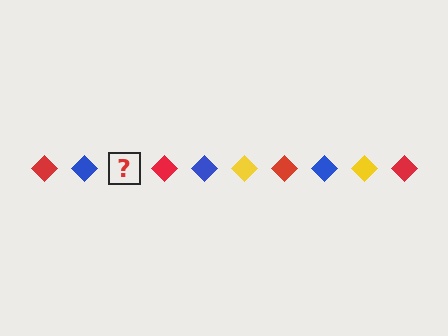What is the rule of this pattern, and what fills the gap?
The rule is that the pattern cycles through red, blue, yellow diamonds. The gap should be filled with a yellow diamond.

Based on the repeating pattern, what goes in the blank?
The blank should be a yellow diamond.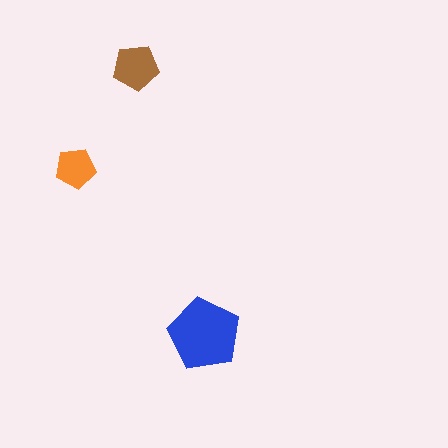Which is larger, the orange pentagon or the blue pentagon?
The blue one.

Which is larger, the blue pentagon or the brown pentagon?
The blue one.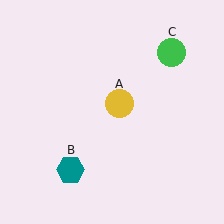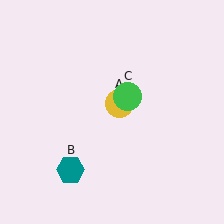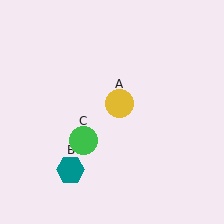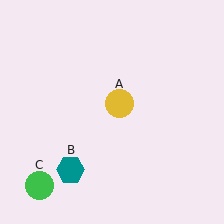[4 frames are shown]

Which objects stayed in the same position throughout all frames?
Yellow circle (object A) and teal hexagon (object B) remained stationary.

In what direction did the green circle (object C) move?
The green circle (object C) moved down and to the left.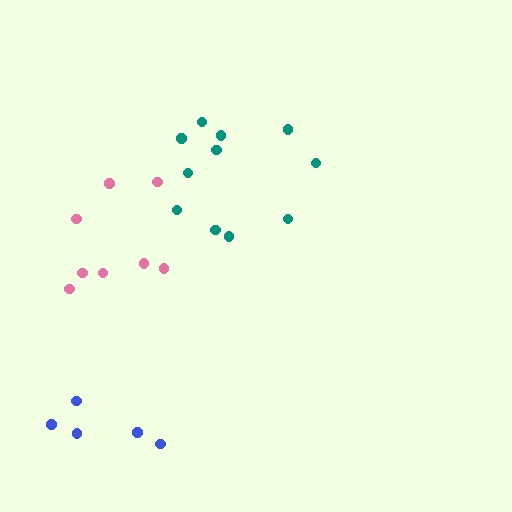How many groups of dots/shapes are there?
There are 3 groups.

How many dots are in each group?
Group 1: 8 dots, Group 2: 11 dots, Group 3: 5 dots (24 total).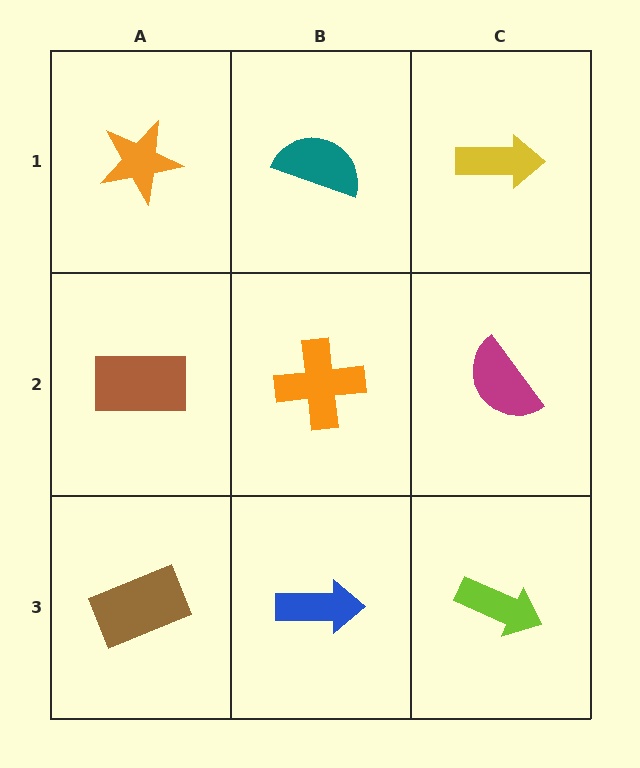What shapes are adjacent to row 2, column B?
A teal semicircle (row 1, column B), a blue arrow (row 3, column B), a brown rectangle (row 2, column A), a magenta semicircle (row 2, column C).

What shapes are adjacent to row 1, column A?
A brown rectangle (row 2, column A), a teal semicircle (row 1, column B).